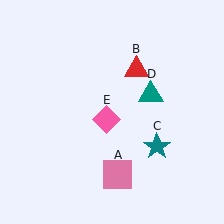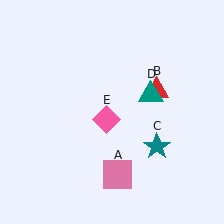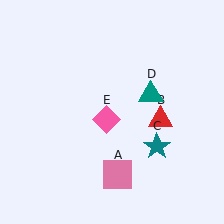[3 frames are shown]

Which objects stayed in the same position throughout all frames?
Pink square (object A) and teal star (object C) and teal triangle (object D) and pink diamond (object E) remained stationary.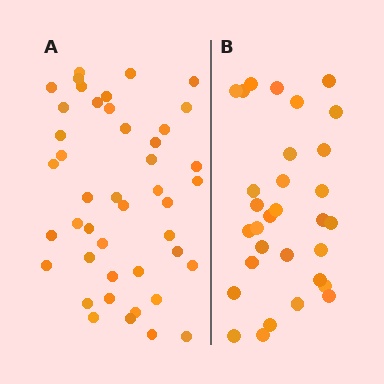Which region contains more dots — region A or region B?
Region A (the left region) has more dots.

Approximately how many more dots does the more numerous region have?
Region A has approximately 15 more dots than region B.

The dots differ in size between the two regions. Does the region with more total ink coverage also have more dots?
No. Region B has more total ink coverage because its dots are larger, but region A actually contains more individual dots. Total area can be misleading — the number of items is what matters here.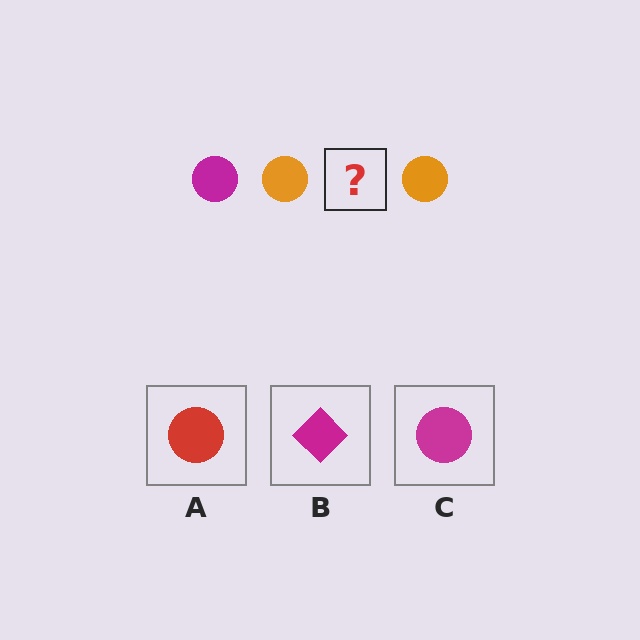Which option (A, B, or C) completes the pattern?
C.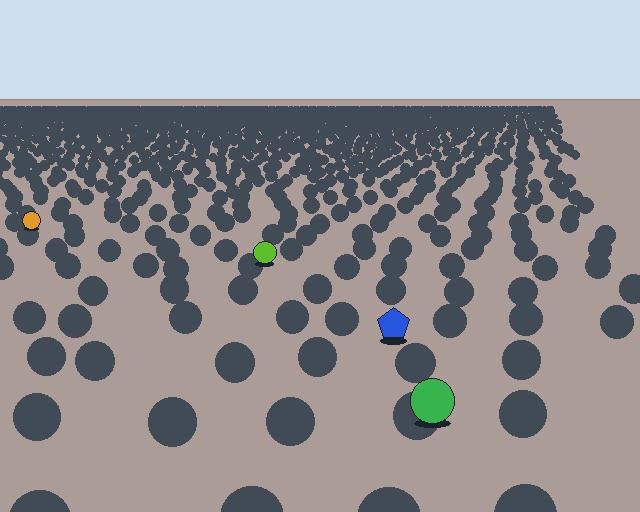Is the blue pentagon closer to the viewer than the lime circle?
Yes. The blue pentagon is closer — you can tell from the texture gradient: the ground texture is coarser near it.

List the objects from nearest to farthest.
From nearest to farthest: the green circle, the blue pentagon, the lime circle, the orange circle.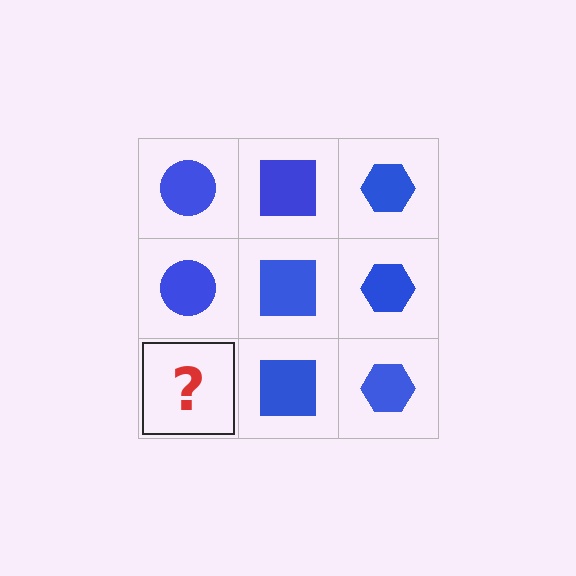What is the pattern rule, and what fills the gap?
The rule is that each column has a consistent shape. The gap should be filled with a blue circle.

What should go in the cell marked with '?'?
The missing cell should contain a blue circle.